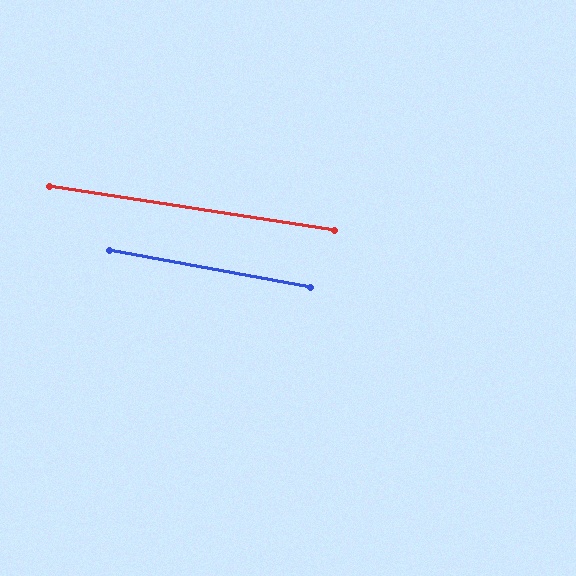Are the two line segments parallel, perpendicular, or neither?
Parallel — their directions differ by only 1.8°.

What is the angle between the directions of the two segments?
Approximately 2 degrees.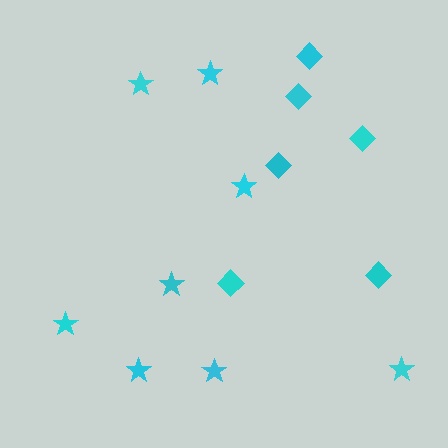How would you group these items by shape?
There are 2 groups: one group of diamonds (6) and one group of stars (8).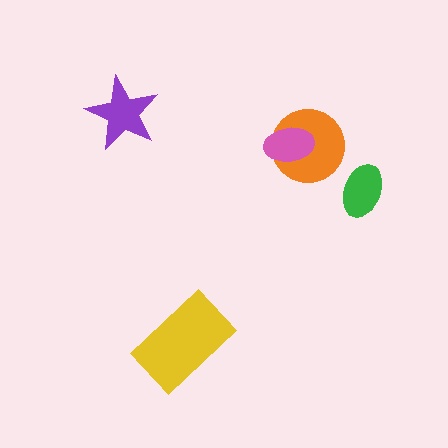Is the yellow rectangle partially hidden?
No, no other shape covers it.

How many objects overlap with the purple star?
0 objects overlap with the purple star.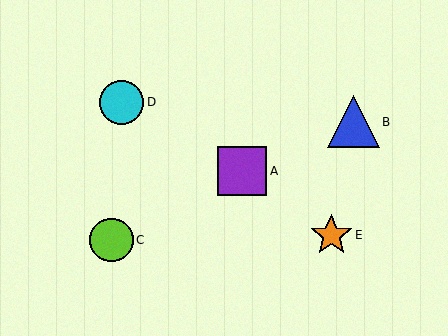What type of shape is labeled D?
Shape D is a cyan circle.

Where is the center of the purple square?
The center of the purple square is at (242, 171).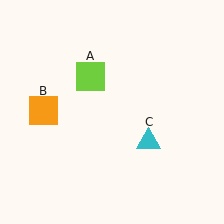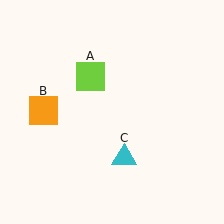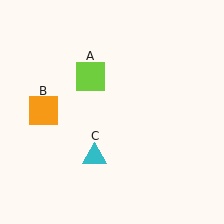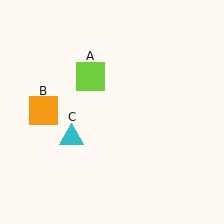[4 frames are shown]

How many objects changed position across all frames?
1 object changed position: cyan triangle (object C).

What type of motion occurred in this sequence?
The cyan triangle (object C) rotated clockwise around the center of the scene.